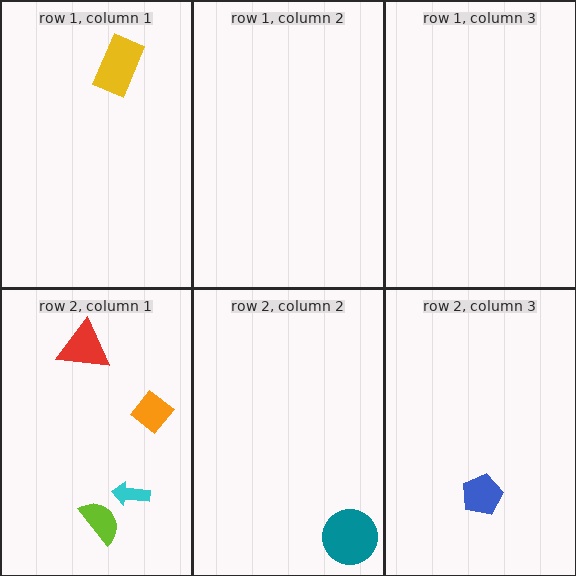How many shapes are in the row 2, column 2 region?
1.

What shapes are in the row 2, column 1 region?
The red triangle, the cyan arrow, the lime semicircle, the orange diamond.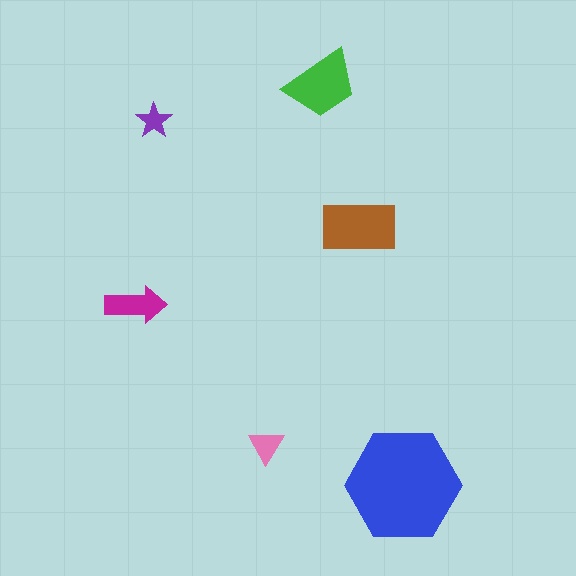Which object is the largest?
The blue hexagon.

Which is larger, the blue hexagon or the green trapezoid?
The blue hexagon.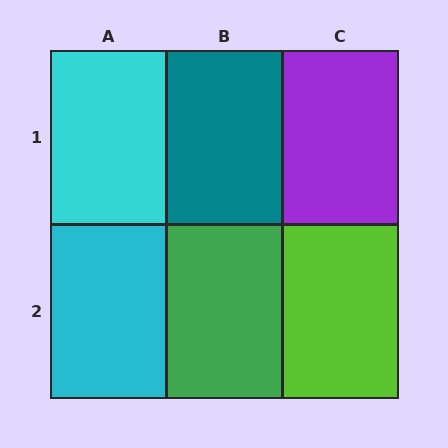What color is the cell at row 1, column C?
Purple.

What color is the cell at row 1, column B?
Teal.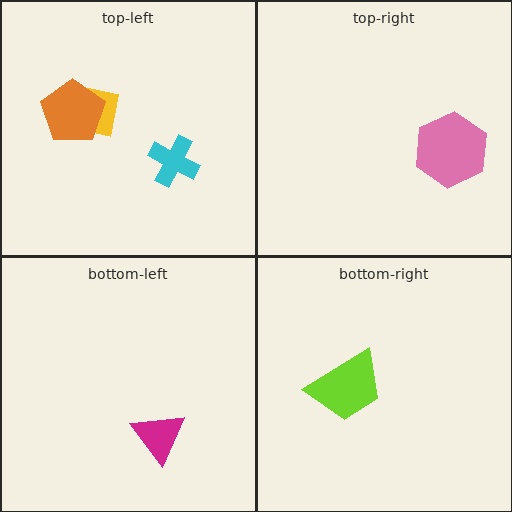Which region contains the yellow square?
The top-left region.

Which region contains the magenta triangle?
The bottom-left region.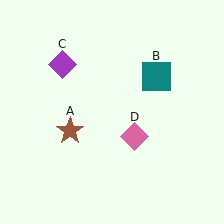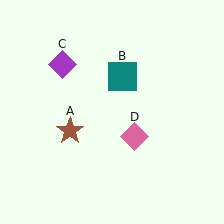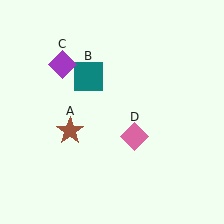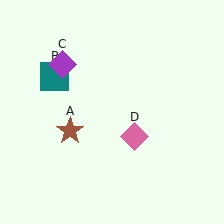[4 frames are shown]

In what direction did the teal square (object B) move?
The teal square (object B) moved left.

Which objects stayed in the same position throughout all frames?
Brown star (object A) and purple diamond (object C) and pink diamond (object D) remained stationary.